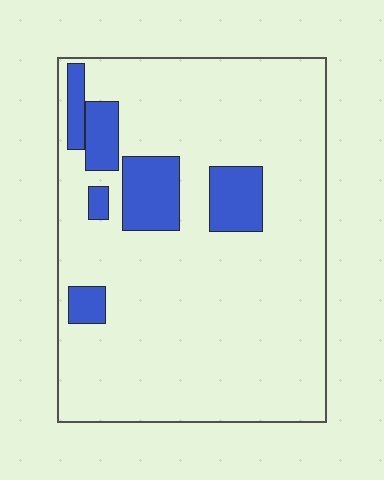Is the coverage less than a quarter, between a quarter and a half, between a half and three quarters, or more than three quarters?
Less than a quarter.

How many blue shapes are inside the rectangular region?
6.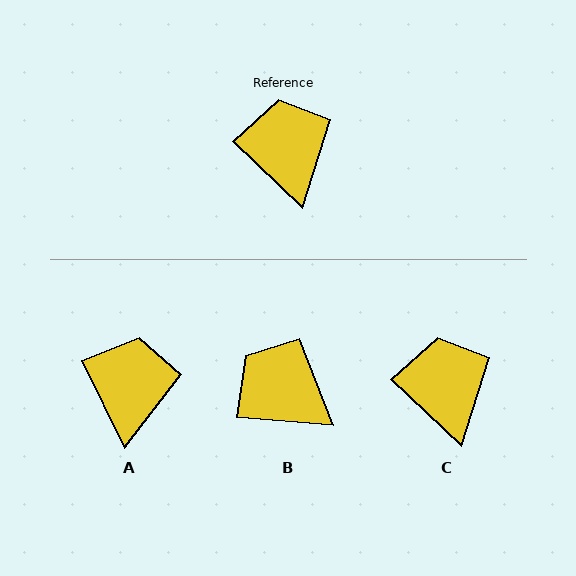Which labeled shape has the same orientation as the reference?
C.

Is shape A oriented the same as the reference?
No, it is off by about 20 degrees.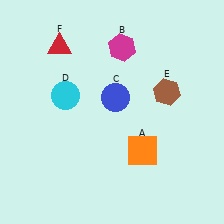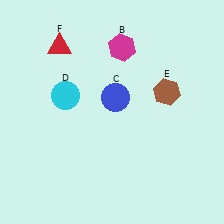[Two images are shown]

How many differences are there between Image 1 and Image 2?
There is 1 difference between the two images.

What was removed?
The orange square (A) was removed in Image 2.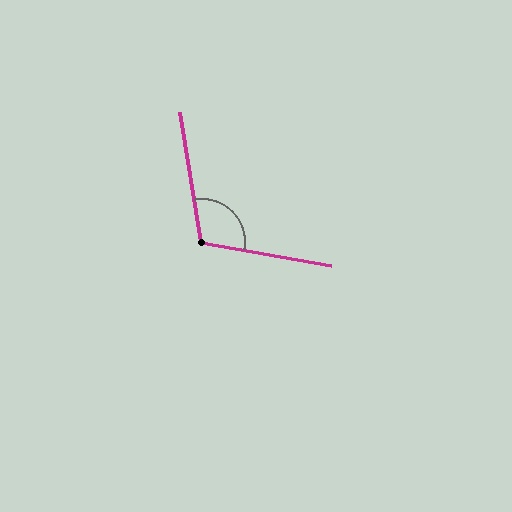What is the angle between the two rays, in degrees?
Approximately 109 degrees.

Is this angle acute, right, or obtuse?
It is obtuse.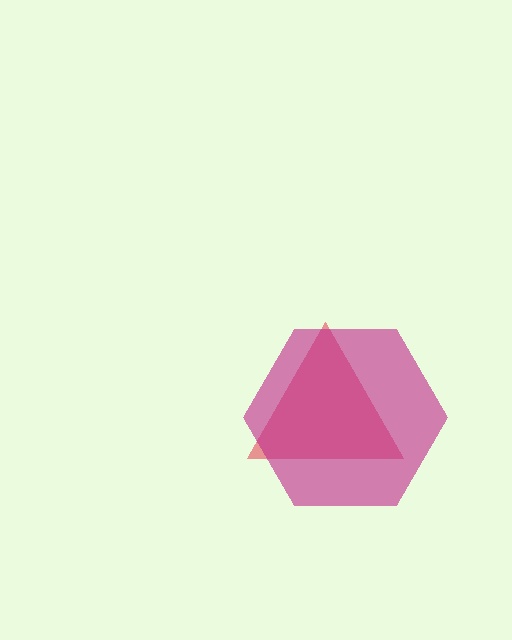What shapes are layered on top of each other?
The layered shapes are: a red triangle, a magenta hexagon.